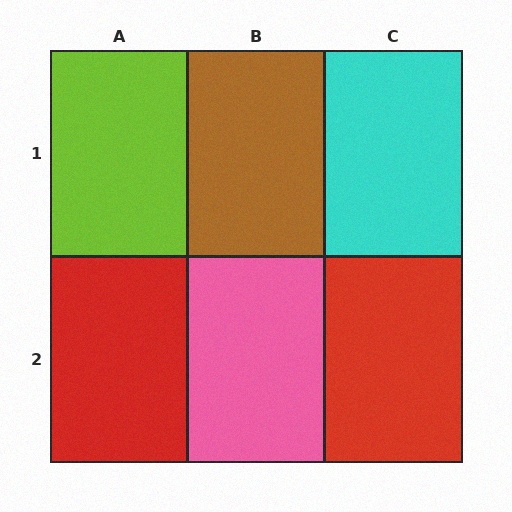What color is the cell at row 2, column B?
Pink.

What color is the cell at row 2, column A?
Red.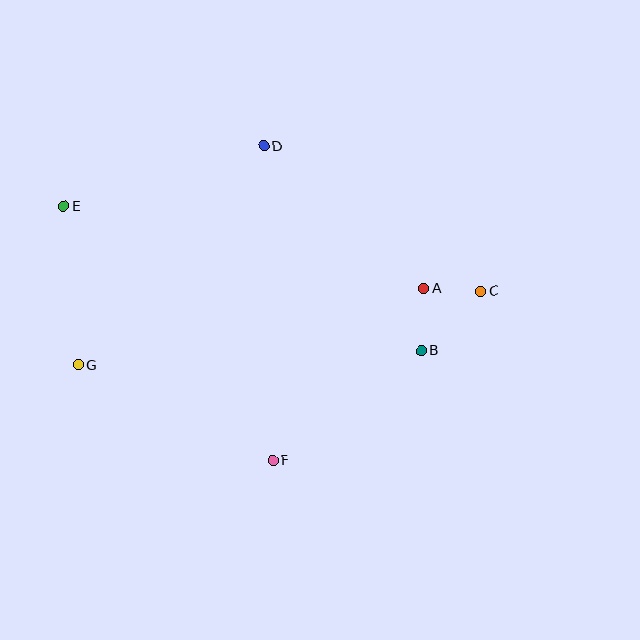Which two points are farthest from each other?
Points C and E are farthest from each other.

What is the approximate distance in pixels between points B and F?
The distance between B and F is approximately 184 pixels.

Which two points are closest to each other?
Points A and C are closest to each other.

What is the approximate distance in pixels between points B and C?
The distance between B and C is approximately 85 pixels.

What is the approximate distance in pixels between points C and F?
The distance between C and F is approximately 268 pixels.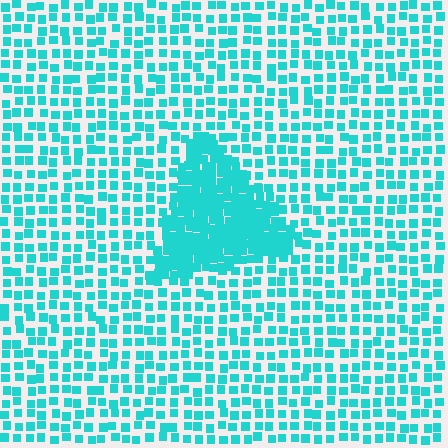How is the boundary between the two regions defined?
The boundary is defined by a change in element density (approximately 2.4x ratio). All elements are the same color, size, and shape.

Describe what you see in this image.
The image contains small cyan elements arranged at two different densities. A triangle-shaped region is visible where the elements are more densely packed than the surrounding area.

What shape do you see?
I see a triangle.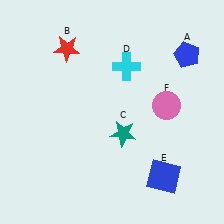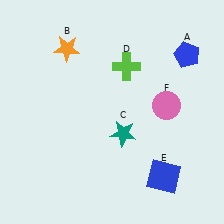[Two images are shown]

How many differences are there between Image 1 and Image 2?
There are 2 differences between the two images.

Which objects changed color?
B changed from red to orange. D changed from cyan to lime.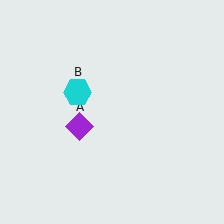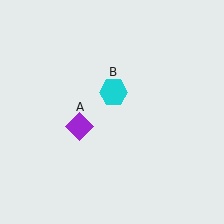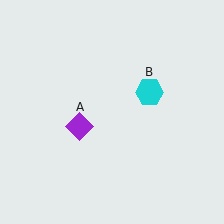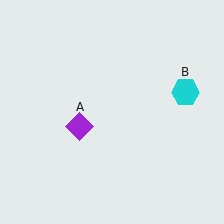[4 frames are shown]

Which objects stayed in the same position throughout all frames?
Purple diamond (object A) remained stationary.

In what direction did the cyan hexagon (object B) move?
The cyan hexagon (object B) moved right.